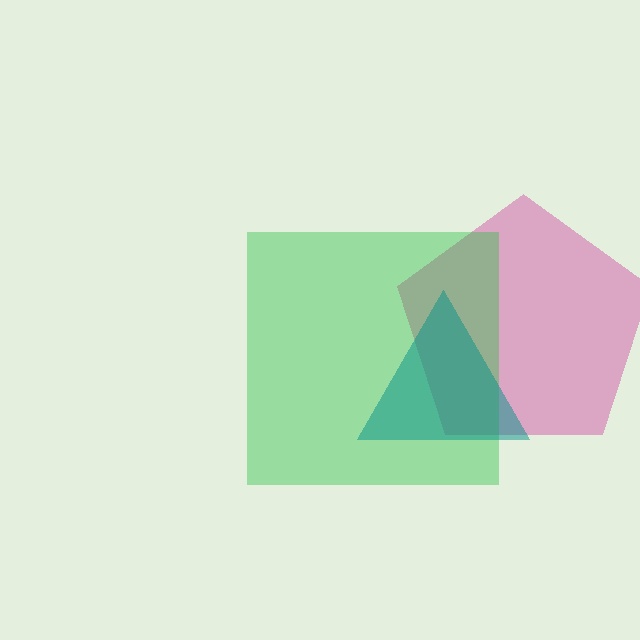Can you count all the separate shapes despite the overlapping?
Yes, there are 3 separate shapes.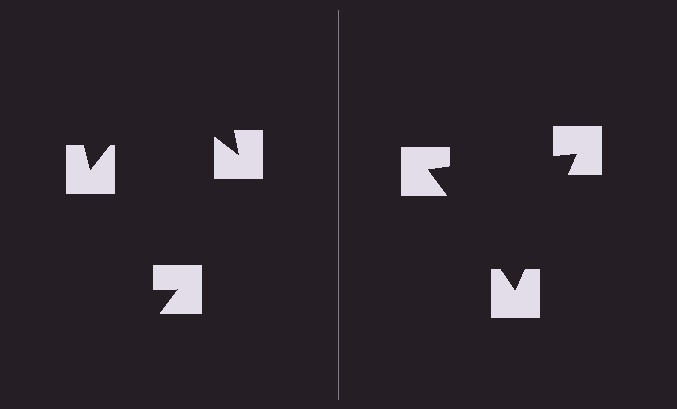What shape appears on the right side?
An illusory triangle.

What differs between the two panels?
The notched squares are positioned identically on both sides; only the wedge orientations differ. On the right they align to a triangle; on the left they are misaligned.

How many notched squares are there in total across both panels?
6 — 3 on each side.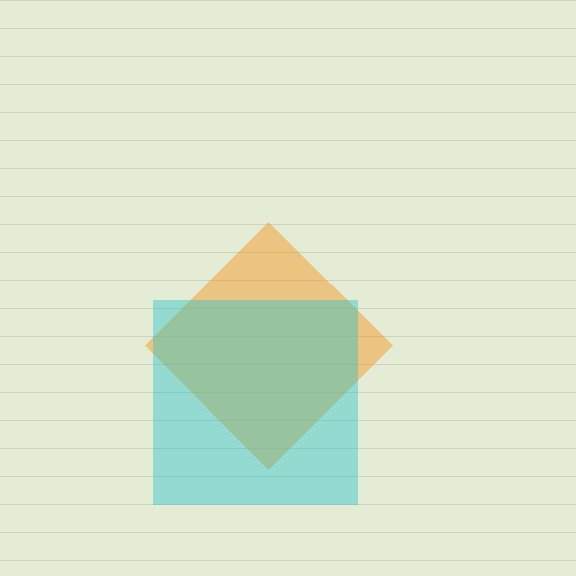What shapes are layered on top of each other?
The layered shapes are: an orange diamond, a cyan square.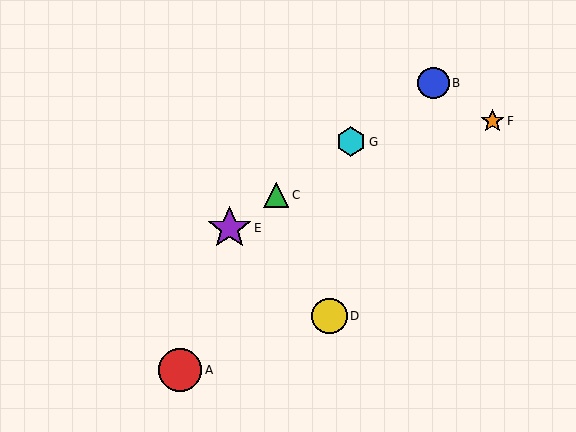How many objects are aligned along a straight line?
4 objects (B, C, E, G) are aligned along a straight line.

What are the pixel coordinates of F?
Object F is at (493, 121).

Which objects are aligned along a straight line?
Objects B, C, E, G are aligned along a straight line.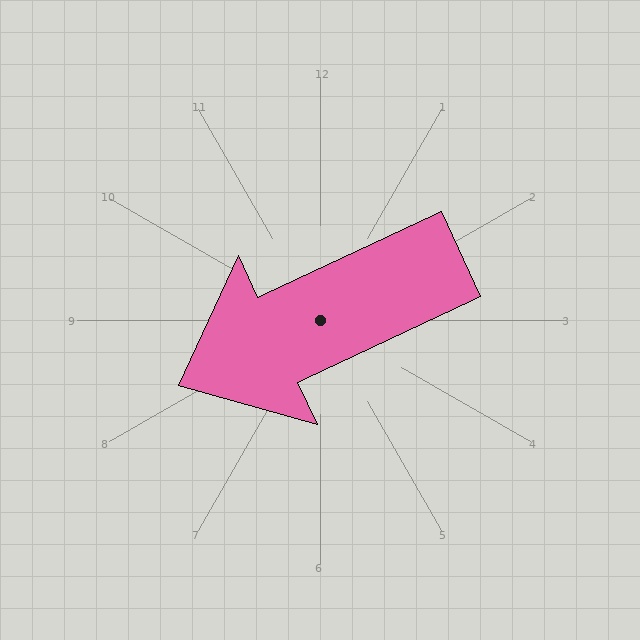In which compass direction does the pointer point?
Southwest.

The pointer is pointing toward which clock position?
Roughly 8 o'clock.